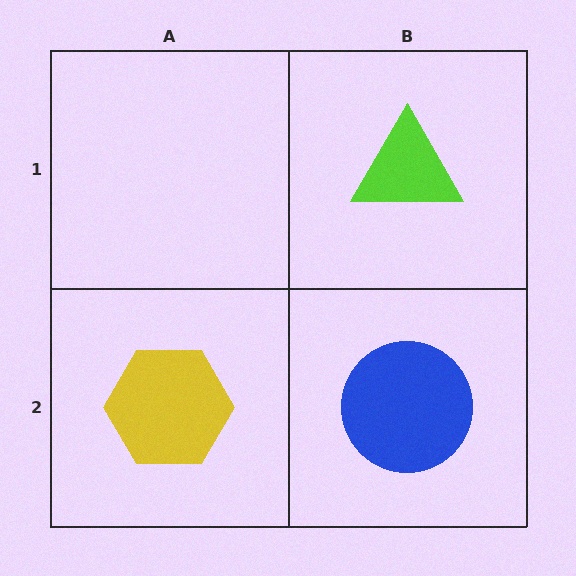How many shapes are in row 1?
1 shape.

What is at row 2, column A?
A yellow hexagon.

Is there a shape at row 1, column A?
No, that cell is empty.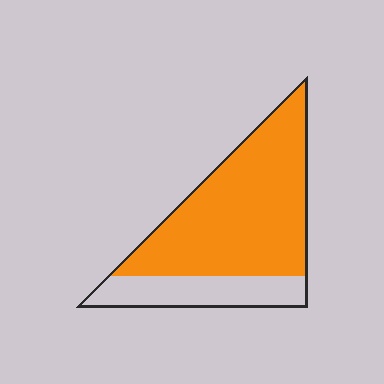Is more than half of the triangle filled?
Yes.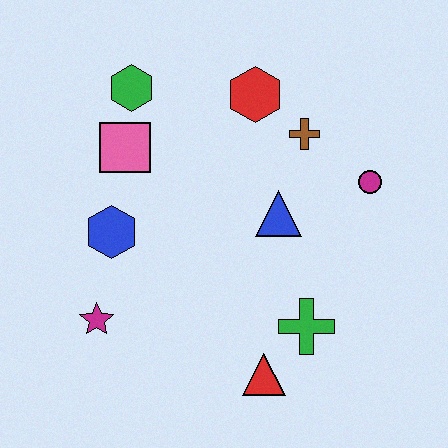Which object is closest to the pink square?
The green hexagon is closest to the pink square.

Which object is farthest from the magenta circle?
The magenta star is farthest from the magenta circle.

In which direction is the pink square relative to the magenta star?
The pink square is above the magenta star.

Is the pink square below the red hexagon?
Yes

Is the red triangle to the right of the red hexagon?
Yes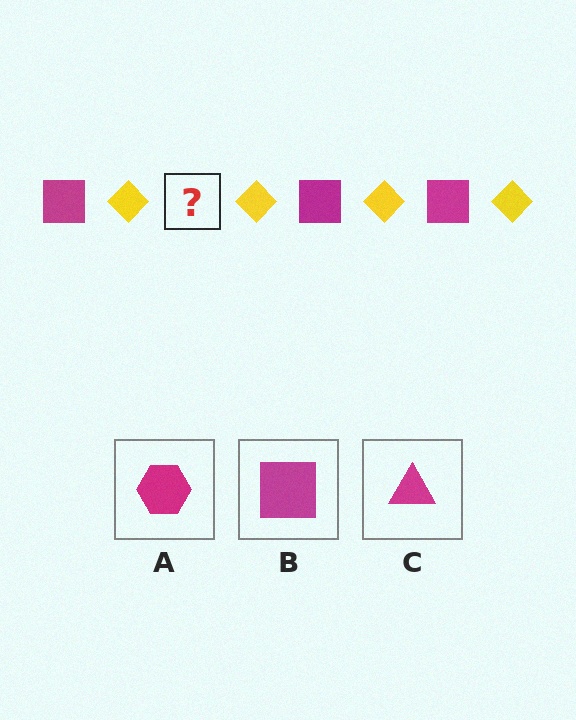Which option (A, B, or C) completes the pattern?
B.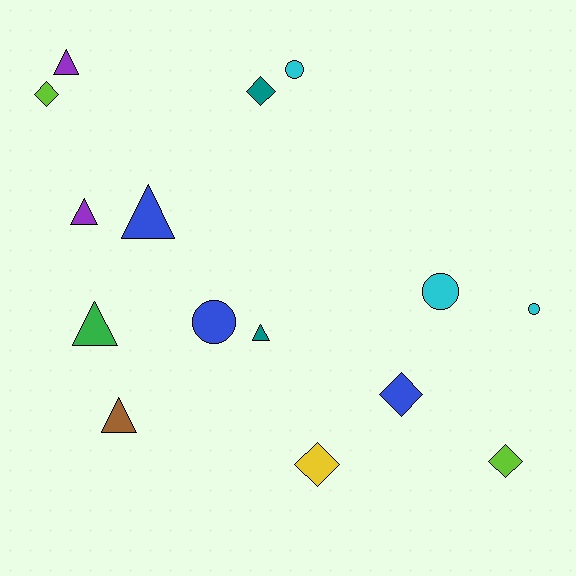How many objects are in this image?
There are 15 objects.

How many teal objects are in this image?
There are 2 teal objects.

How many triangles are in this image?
There are 6 triangles.